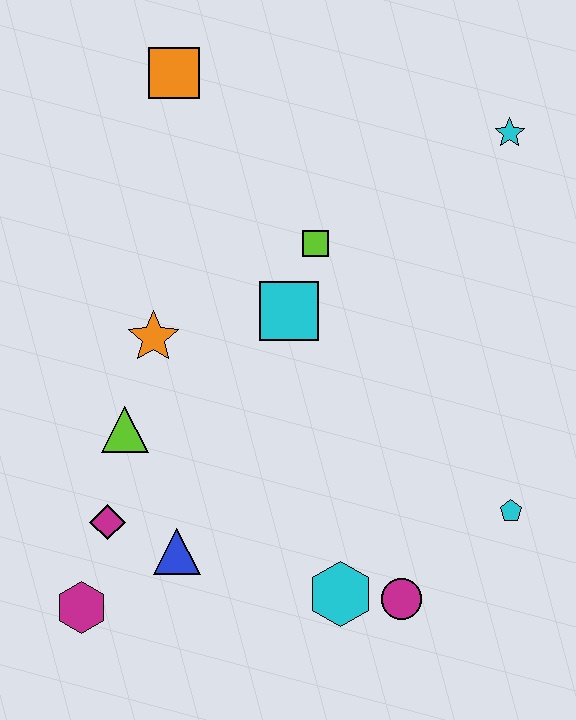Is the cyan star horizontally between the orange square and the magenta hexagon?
No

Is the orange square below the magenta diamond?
No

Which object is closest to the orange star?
The lime triangle is closest to the orange star.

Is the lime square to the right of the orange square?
Yes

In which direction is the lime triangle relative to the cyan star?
The lime triangle is to the left of the cyan star.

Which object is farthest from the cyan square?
The magenta hexagon is farthest from the cyan square.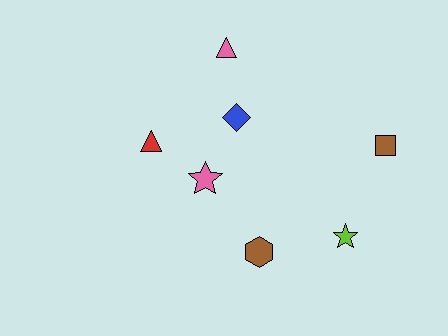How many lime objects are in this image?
There is 1 lime object.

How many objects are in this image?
There are 7 objects.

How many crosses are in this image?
There are no crosses.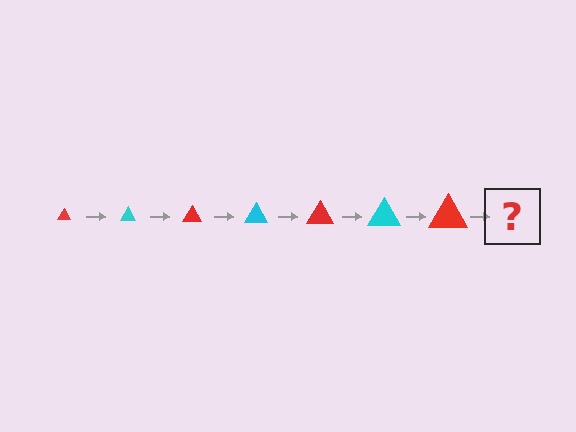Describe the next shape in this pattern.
It should be a cyan triangle, larger than the previous one.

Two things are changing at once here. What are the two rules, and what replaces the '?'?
The two rules are that the triangle grows larger each step and the color cycles through red and cyan. The '?' should be a cyan triangle, larger than the previous one.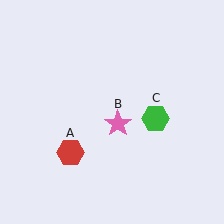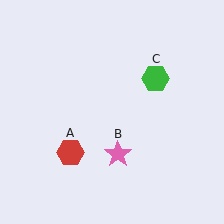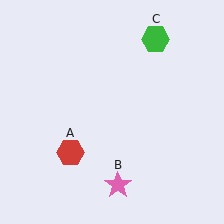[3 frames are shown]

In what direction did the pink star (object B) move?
The pink star (object B) moved down.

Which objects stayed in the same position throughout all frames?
Red hexagon (object A) remained stationary.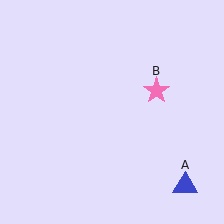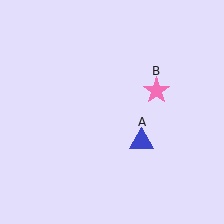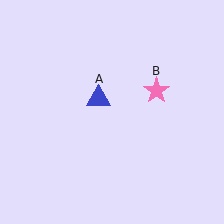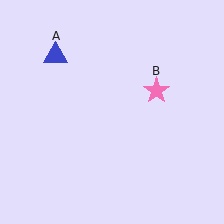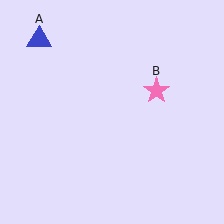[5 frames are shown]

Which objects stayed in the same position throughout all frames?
Pink star (object B) remained stationary.